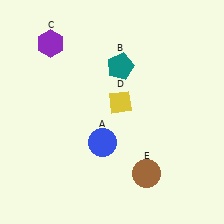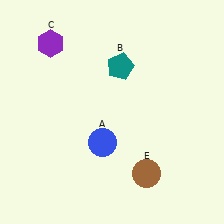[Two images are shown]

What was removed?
The yellow diamond (D) was removed in Image 2.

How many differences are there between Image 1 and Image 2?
There is 1 difference between the two images.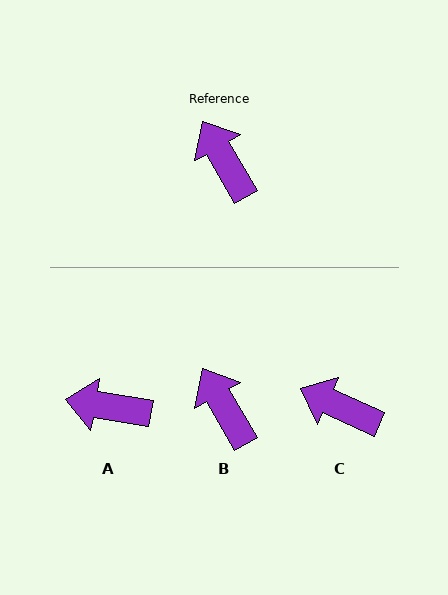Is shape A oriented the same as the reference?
No, it is off by about 51 degrees.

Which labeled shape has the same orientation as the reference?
B.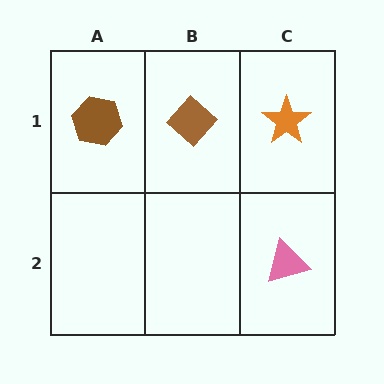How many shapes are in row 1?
3 shapes.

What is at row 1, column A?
A brown hexagon.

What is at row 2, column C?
A pink triangle.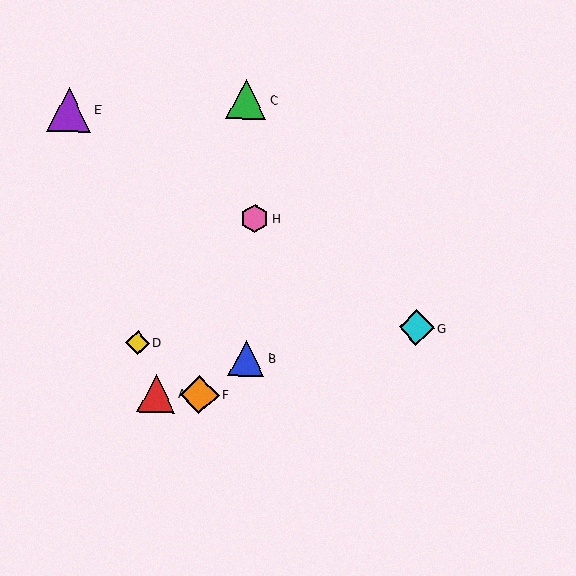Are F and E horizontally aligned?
No, F is at y≈395 and E is at y≈110.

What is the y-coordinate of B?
Object B is at y≈358.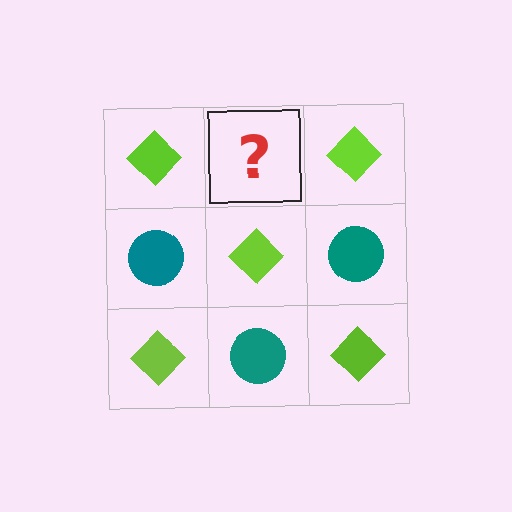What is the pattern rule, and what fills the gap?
The rule is that it alternates lime diamond and teal circle in a checkerboard pattern. The gap should be filled with a teal circle.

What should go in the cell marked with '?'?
The missing cell should contain a teal circle.